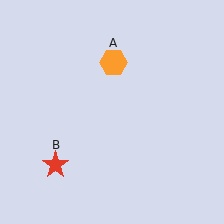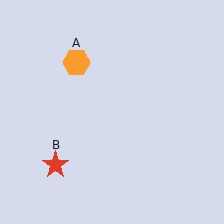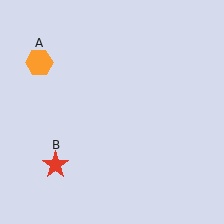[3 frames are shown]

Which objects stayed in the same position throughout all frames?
Red star (object B) remained stationary.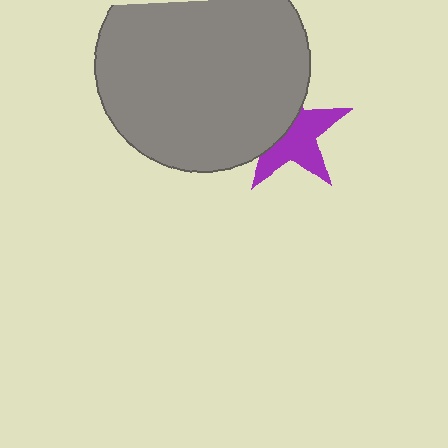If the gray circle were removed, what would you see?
You would see the complete purple star.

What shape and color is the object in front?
The object in front is a gray circle.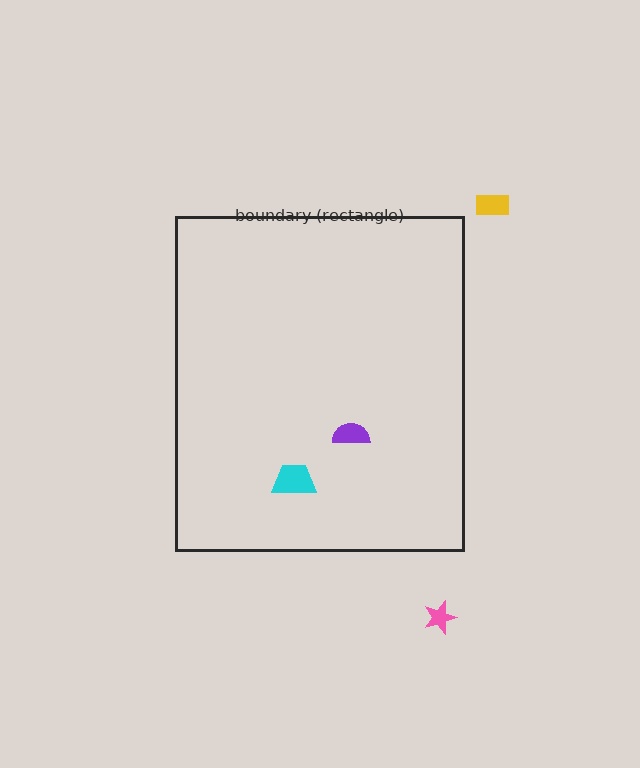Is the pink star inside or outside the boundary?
Outside.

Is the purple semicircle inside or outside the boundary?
Inside.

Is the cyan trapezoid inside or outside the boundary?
Inside.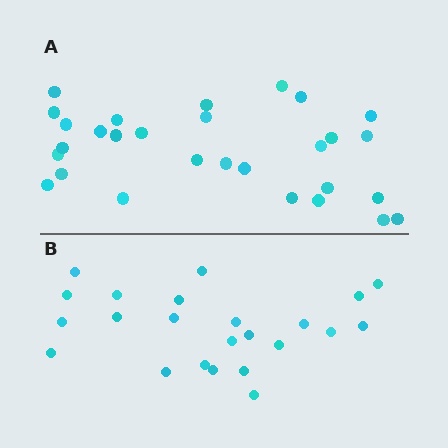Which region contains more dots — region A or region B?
Region A (the top region) has more dots.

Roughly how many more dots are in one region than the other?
Region A has about 6 more dots than region B.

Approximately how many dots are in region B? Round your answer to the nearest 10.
About 20 dots. (The exact count is 23, which rounds to 20.)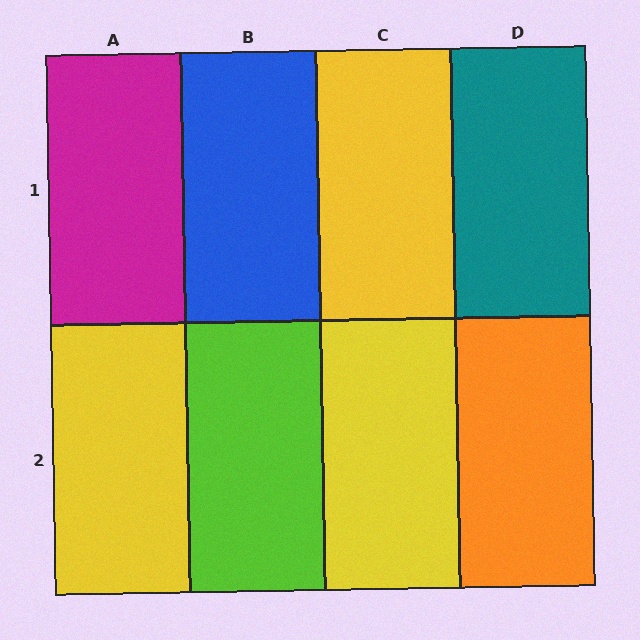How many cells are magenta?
1 cell is magenta.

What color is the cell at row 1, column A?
Magenta.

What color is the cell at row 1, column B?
Blue.